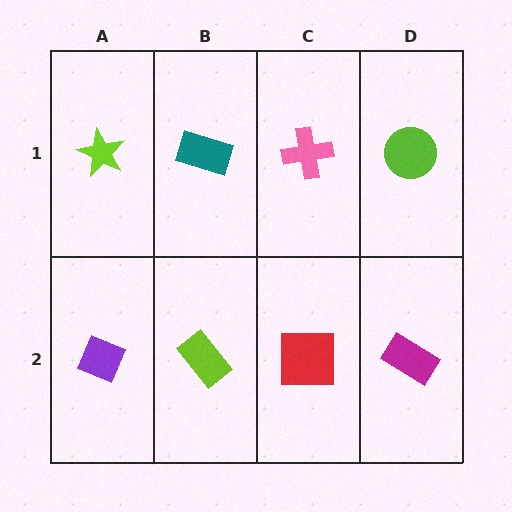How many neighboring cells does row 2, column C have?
3.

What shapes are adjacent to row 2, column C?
A pink cross (row 1, column C), a lime rectangle (row 2, column B), a magenta rectangle (row 2, column D).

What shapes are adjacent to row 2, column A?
A lime star (row 1, column A), a lime rectangle (row 2, column B).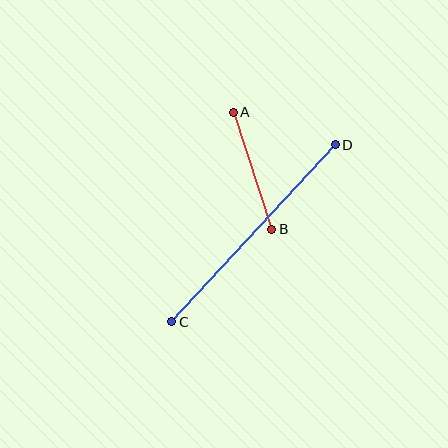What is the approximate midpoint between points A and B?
The midpoint is at approximately (253, 171) pixels.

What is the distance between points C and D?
The distance is approximately 241 pixels.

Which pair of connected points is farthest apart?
Points C and D are farthest apart.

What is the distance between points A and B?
The distance is approximately 123 pixels.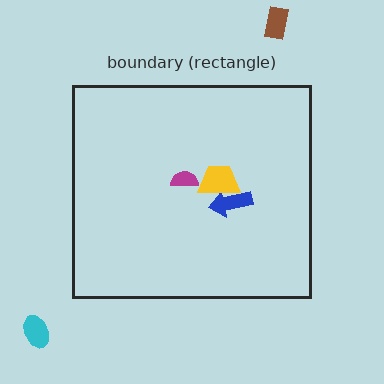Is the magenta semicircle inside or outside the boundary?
Inside.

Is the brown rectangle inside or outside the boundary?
Outside.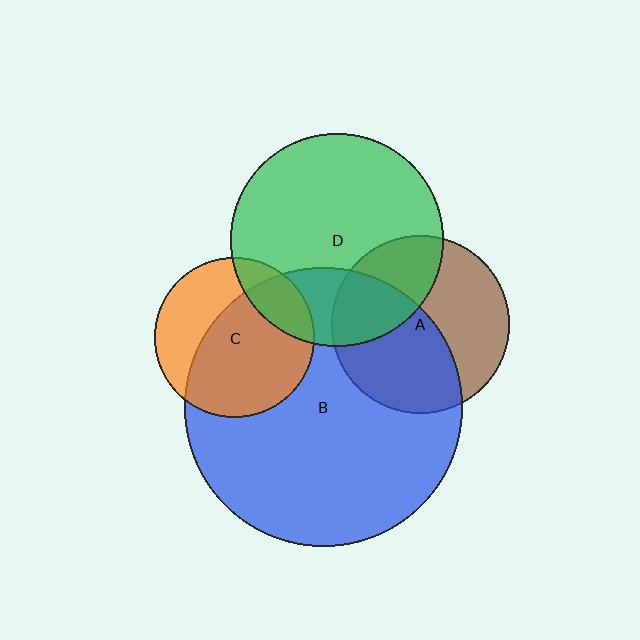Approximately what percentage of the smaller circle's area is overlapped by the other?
Approximately 35%.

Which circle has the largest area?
Circle B (blue).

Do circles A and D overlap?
Yes.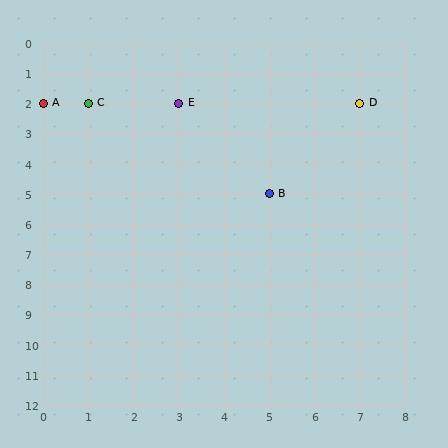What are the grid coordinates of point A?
Point A is at grid coordinates (0, 2).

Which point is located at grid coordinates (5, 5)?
Point B is at (5, 5).